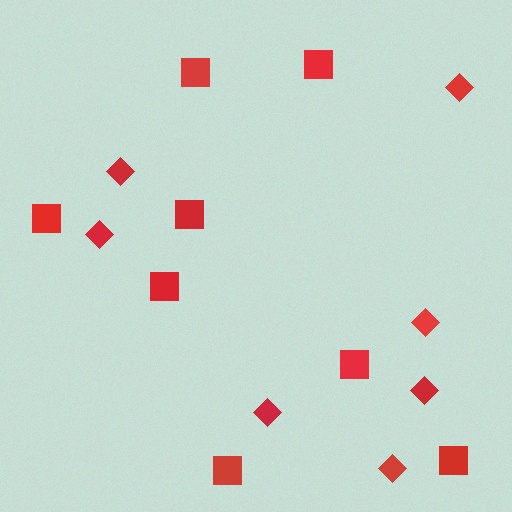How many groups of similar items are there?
There are 2 groups: one group of squares (8) and one group of diamonds (7).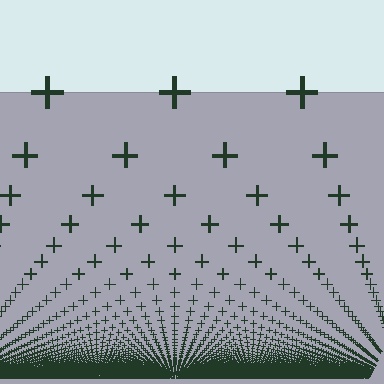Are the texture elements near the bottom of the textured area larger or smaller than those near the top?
Smaller. The gradient is inverted — elements near the bottom are smaller and denser.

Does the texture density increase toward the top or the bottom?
Density increases toward the bottom.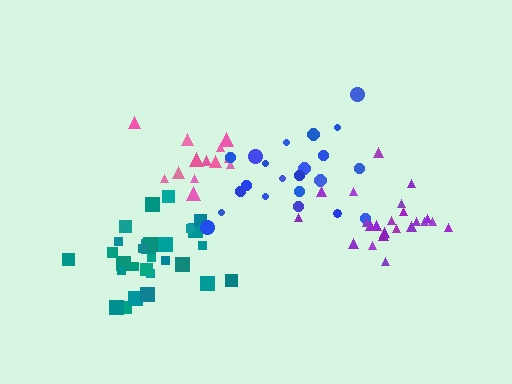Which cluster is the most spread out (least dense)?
Blue.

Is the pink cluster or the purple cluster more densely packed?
Pink.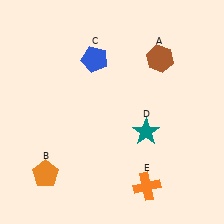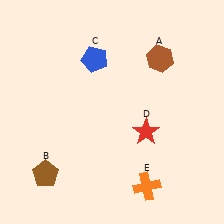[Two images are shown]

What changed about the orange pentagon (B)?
In Image 1, B is orange. In Image 2, it changed to brown.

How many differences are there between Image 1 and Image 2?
There are 2 differences between the two images.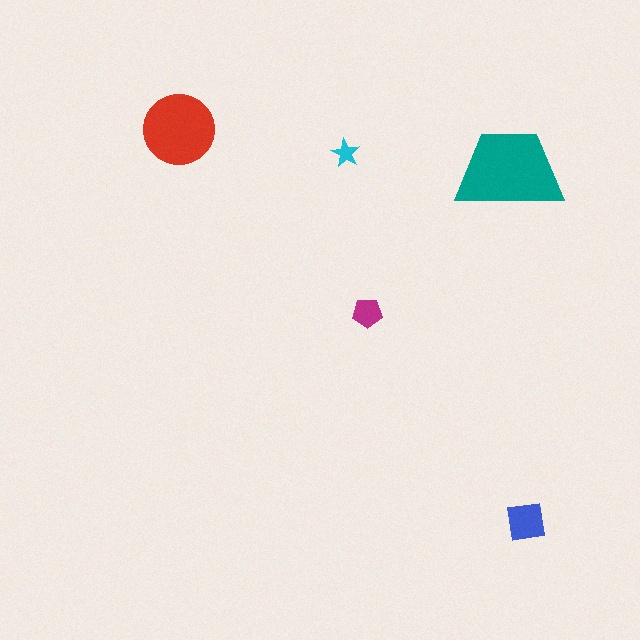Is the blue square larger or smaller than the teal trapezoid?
Smaller.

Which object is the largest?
The teal trapezoid.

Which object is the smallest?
The cyan star.